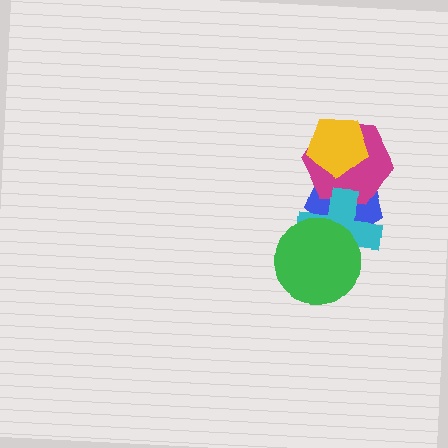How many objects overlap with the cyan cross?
3 objects overlap with the cyan cross.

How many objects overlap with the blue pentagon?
4 objects overlap with the blue pentagon.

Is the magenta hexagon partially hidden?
Yes, it is partially covered by another shape.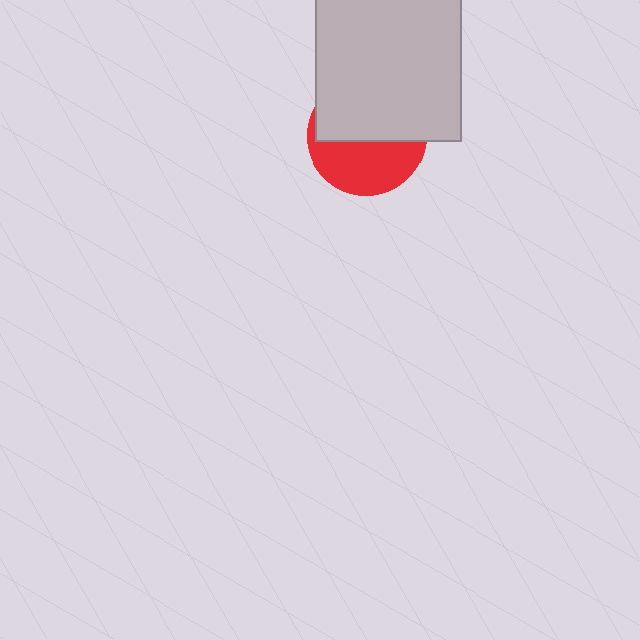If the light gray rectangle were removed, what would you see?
You would see the complete red circle.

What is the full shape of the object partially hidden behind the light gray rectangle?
The partially hidden object is a red circle.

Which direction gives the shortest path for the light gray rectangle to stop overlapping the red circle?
Moving up gives the shortest separation.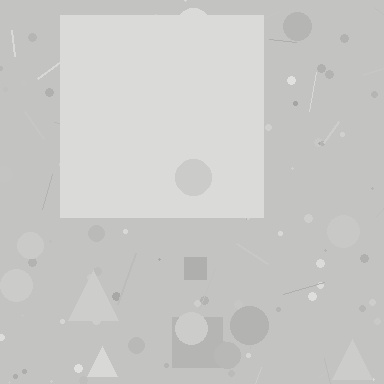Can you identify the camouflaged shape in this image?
The camouflaged shape is a square.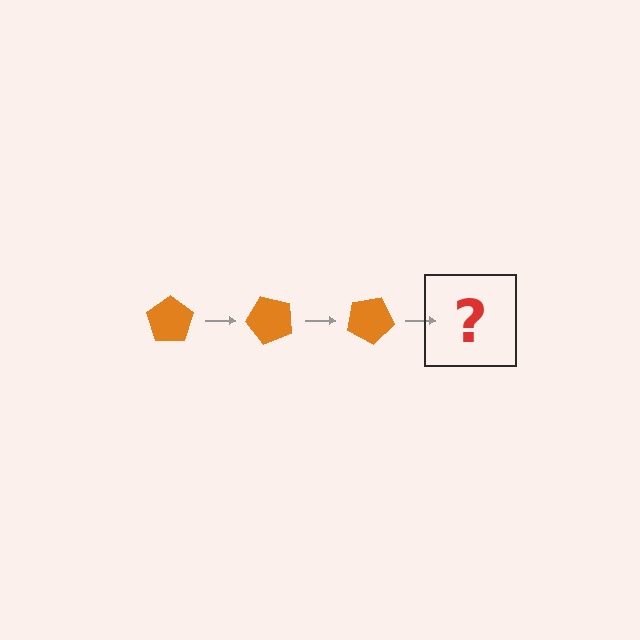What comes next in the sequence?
The next element should be an orange pentagon rotated 150 degrees.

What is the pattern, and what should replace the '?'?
The pattern is that the pentagon rotates 50 degrees each step. The '?' should be an orange pentagon rotated 150 degrees.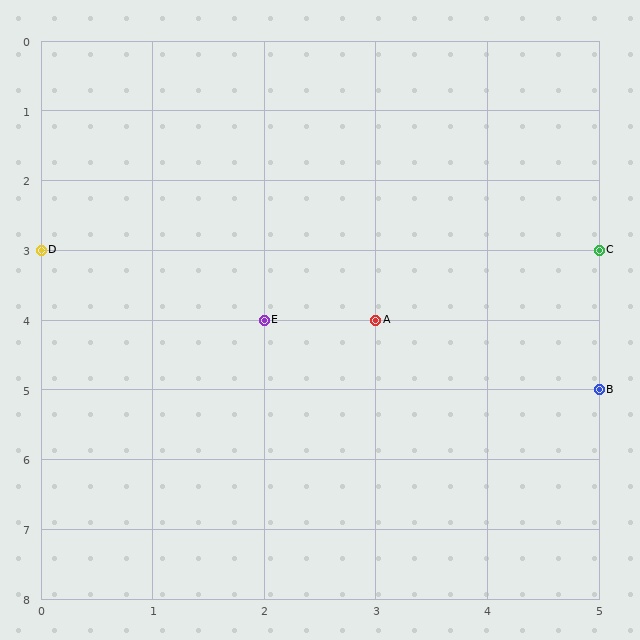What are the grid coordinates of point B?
Point B is at grid coordinates (5, 5).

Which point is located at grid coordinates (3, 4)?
Point A is at (3, 4).